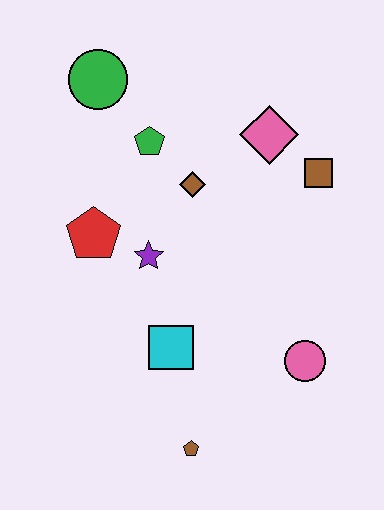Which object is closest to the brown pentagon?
The cyan square is closest to the brown pentagon.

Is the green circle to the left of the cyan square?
Yes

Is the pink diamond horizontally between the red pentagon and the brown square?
Yes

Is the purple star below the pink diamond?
Yes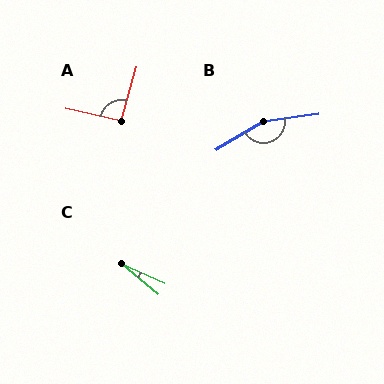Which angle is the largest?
B, at approximately 157 degrees.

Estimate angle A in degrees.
Approximately 93 degrees.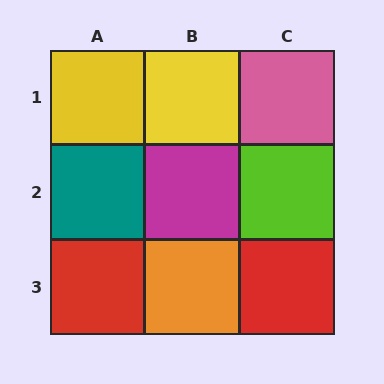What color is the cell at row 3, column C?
Red.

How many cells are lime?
1 cell is lime.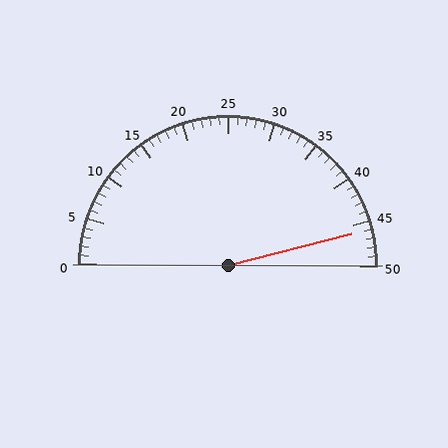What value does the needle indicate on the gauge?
The needle indicates approximately 46.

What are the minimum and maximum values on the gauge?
The gauge ranges from 0 to 50.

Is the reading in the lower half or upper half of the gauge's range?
The reading is in the upper half of the range (0 to 50).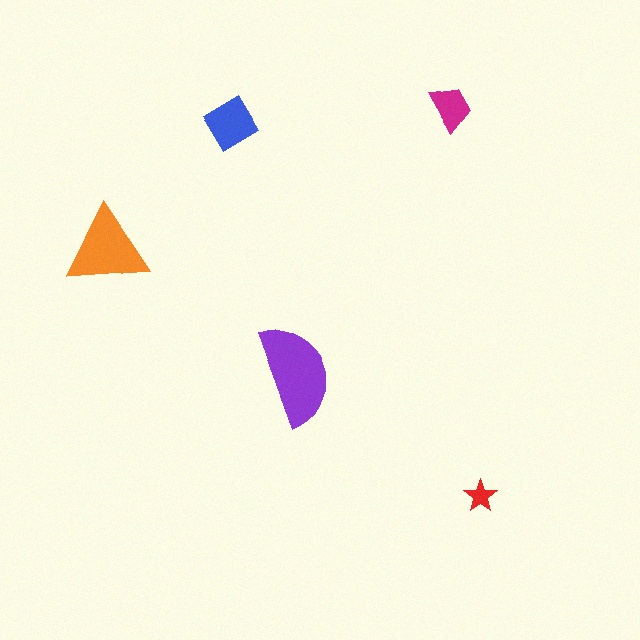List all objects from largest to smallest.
The purple semicircle, the orange triangle, the blue diamond, the magenta trapezoid, the red star.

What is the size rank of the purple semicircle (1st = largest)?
1st.